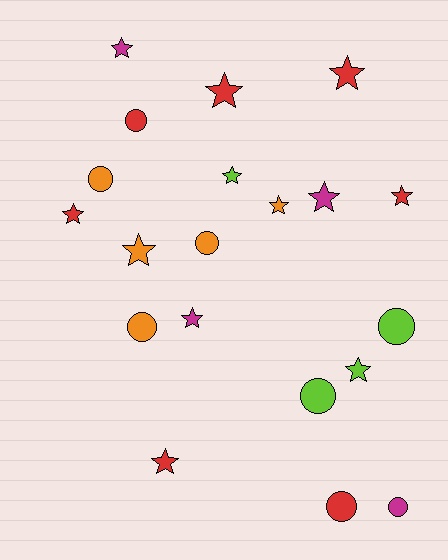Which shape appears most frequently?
Star, with 12 objects.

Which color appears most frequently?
Red, with 7 objects.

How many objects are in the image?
There are 20 objects.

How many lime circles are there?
There are 2 lime circles.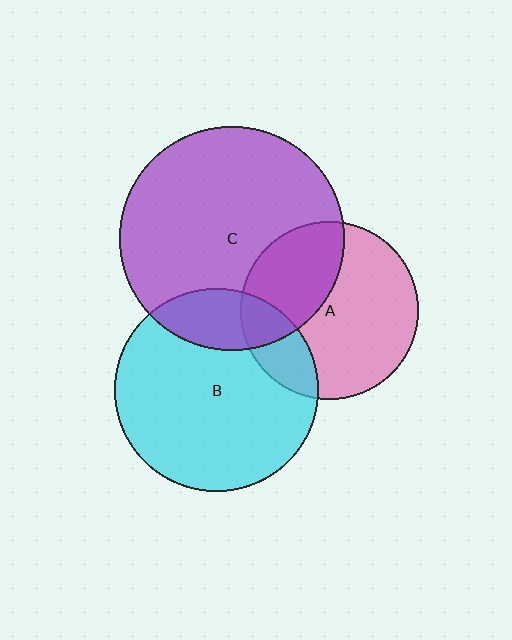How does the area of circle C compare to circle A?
Approximately 1.6 times.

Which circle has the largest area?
Circle C (purple).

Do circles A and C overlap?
Yes.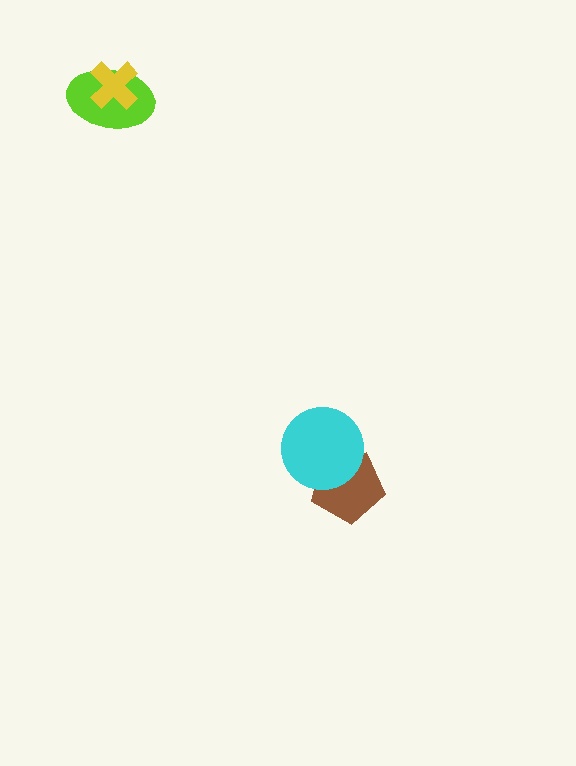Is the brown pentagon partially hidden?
Yes, it is partially covered by another shape.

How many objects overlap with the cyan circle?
1 object overlaps with the cyan circle.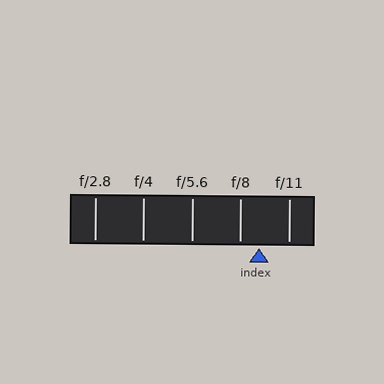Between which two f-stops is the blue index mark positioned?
The index mark is between f/8 and f/11.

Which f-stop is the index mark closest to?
The index mark is closest to f/8.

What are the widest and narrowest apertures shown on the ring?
The widest aperture shown is f/2.8 and the narrowest is f/11.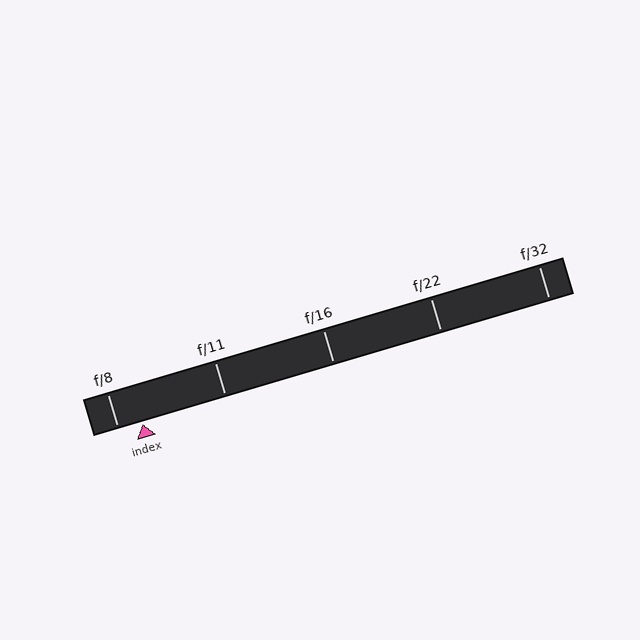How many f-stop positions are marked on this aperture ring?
There are 5 f-stop positions marked.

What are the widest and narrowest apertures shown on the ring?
The widest aperture shown is f/8 and the narrowest is f/32.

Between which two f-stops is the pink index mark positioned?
The index mark is between f/8 and f/11.